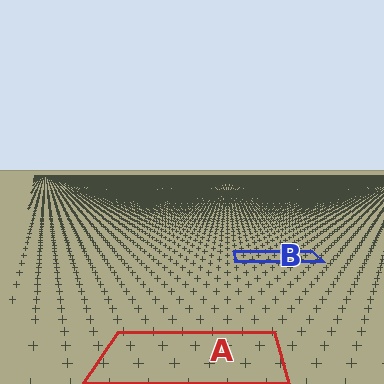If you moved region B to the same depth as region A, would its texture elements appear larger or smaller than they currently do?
They would appear larger. At a closer depth, the same texture elements are projected at a bigger on-screen size.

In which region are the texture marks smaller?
The texture marks are smaller in region B, because it is farther away.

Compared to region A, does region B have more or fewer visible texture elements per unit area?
Region B has more texture elements per unit area — they are packed more densely because it is farther away.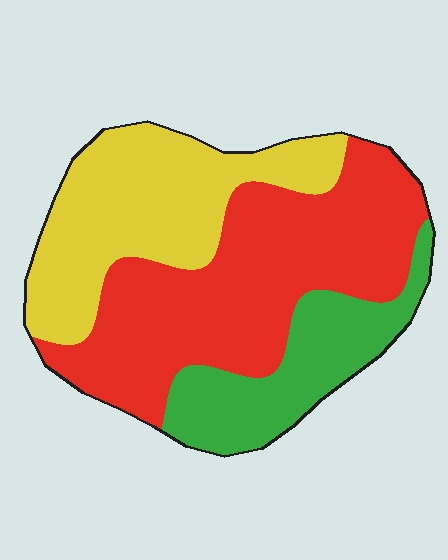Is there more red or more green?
Red.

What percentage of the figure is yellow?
Yellow covers around 30% of the figure.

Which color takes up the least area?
Green, at roughly 20%.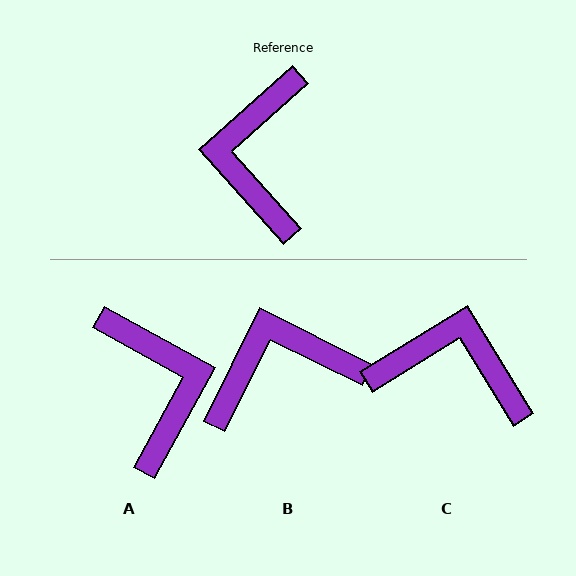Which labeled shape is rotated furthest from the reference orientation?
A, about 161 degrees away.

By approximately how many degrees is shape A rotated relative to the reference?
Approximately 161 degrees clockwise.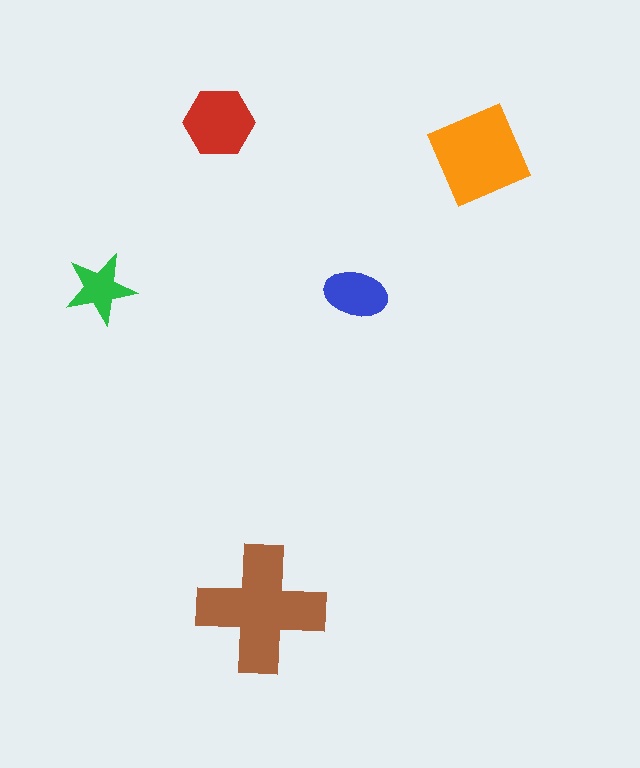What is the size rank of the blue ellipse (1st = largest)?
4th.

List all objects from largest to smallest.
The brown cross, the orange square, the red hexagon, the blue ellipse, the green star.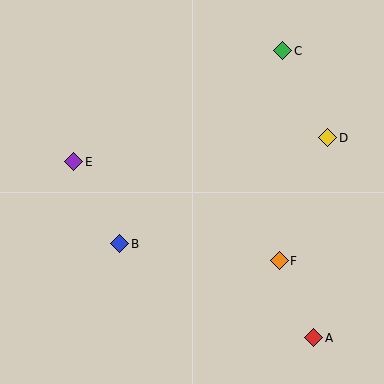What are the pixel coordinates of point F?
Point F is at (279, 261).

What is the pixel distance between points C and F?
The distance between C and F is 210 pixels.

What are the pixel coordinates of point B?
Point B is at (120, 244).